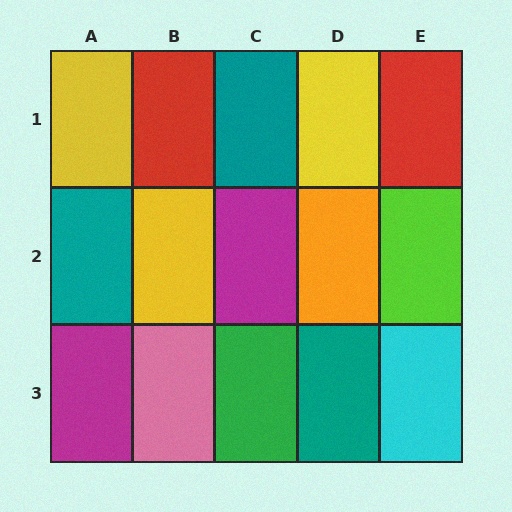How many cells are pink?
1 cell is pink.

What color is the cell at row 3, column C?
Green.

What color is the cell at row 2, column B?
Yellow.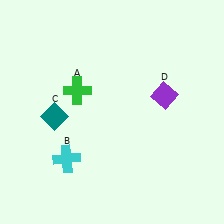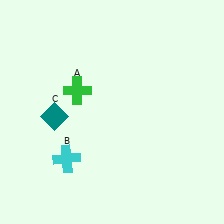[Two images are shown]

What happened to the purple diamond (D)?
The purple diamond (D) was removed in Image 2. It was in the top-right area of Image 1.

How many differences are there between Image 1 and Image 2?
There is 1 difference between the two images.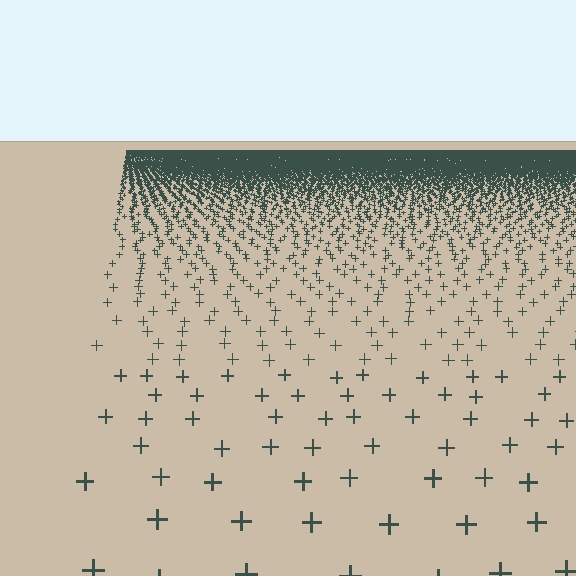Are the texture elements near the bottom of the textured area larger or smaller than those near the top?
Larger. Near the bottom, elements are closer to the viewer and appear at a bigger on-screen size.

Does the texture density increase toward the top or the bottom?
Density increases toward the top.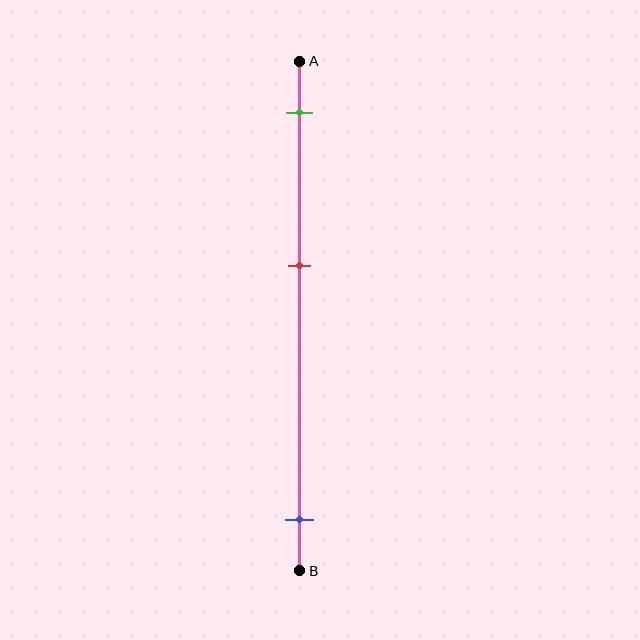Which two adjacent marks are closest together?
The green and red marks are the closest adjacent pair.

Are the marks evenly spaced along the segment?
No, the marks are not evenly spaced.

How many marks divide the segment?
There are 3 marks dividing the segment.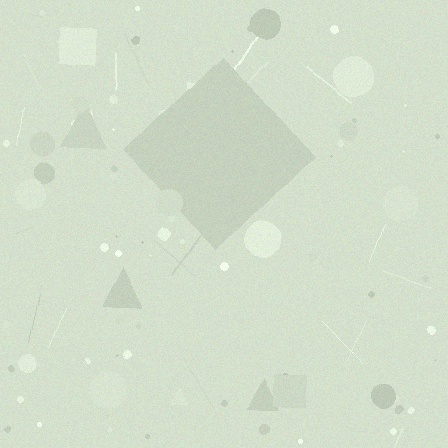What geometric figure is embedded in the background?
A diamond is embedded in the background.